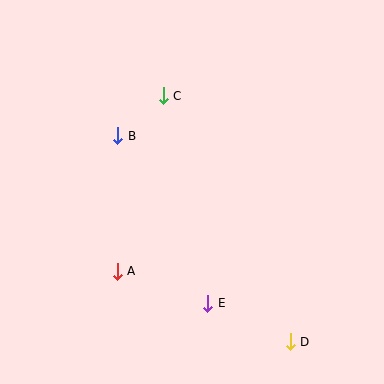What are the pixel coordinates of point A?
Point A is at (117, 271).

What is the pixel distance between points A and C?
The distance between A and C is 181 pixels.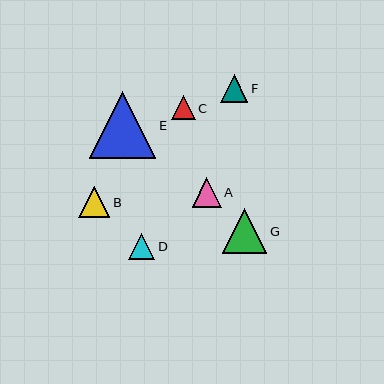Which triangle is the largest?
Triangle E is the largest with a size of approximately 67 pixels.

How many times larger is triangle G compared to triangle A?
Triangle G is approximately 1.5 times the size of triangle A.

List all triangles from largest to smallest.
From largest to smallest: E, G, B, A, F, D, C.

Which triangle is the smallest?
Triangle C is the smallest with a size of approximately 24 pixels.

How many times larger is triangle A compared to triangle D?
Triangle A is approximately 1.1 times the size of triangle D.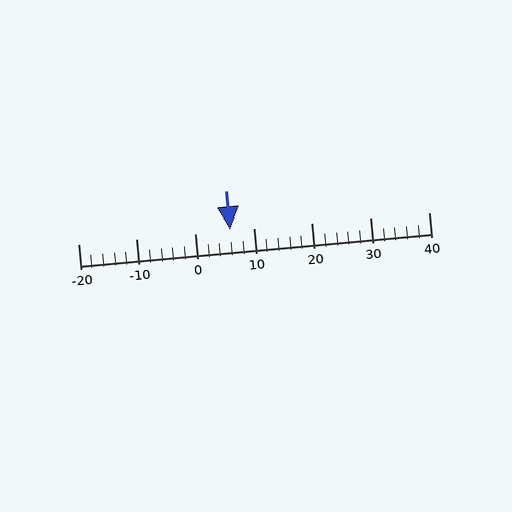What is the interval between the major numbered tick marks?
The major tick marks are spaced 10 units apart.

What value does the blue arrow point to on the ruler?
The blue arrow points to approximately 6.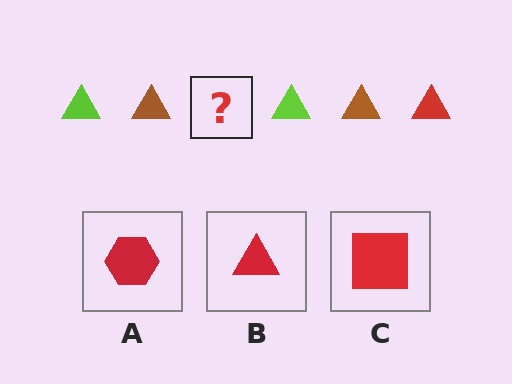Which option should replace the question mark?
Option B.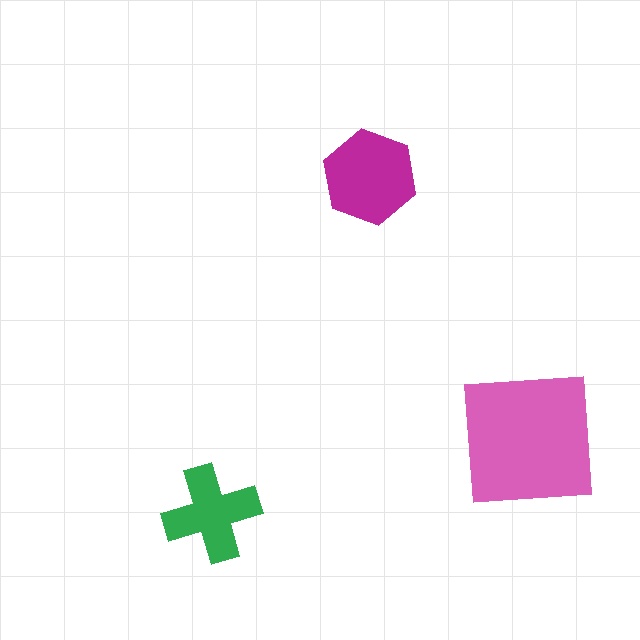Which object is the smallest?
The green cross.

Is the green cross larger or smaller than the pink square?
Smaller.